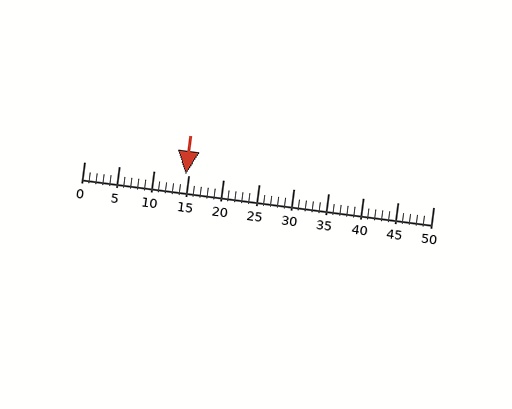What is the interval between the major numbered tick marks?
The major tick marks are spaced 5 units apart.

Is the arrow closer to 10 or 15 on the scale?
The arrow is closer to 15.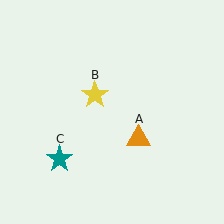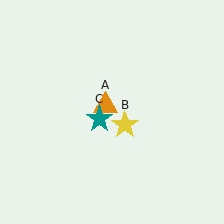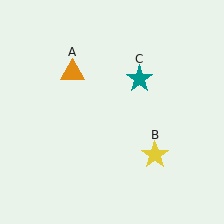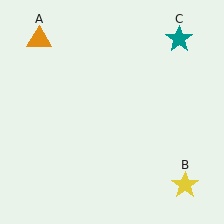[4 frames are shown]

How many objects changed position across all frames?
3 objects changed position: orange triangle (object A), yellow star (object B), teal star (object C).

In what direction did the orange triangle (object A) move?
The orange triangle (object A) moved up and to the left.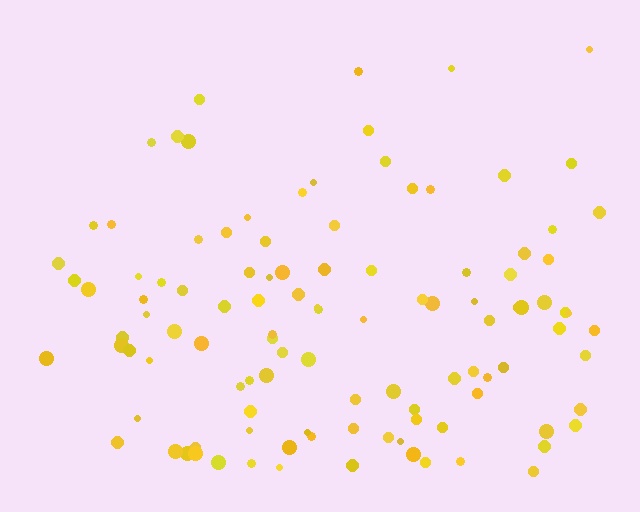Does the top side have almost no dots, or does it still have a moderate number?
Still a moderate number, just noticeably fewer than the bottom.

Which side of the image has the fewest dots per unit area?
The top.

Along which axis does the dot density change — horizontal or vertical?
Vertical.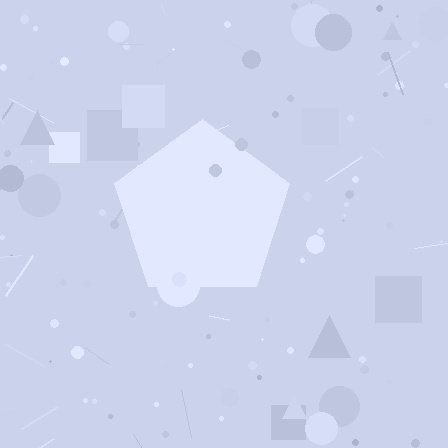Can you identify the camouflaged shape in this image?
The camouflaged shape is a pentagon.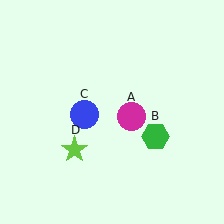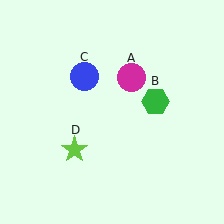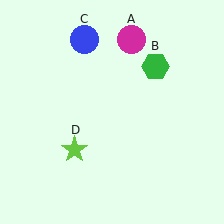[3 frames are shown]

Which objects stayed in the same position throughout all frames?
Lime star (object D) remained stationary.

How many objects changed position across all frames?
3 objects changed position: magenta circle (object A), green hexagon (object B), blue circle (object C).